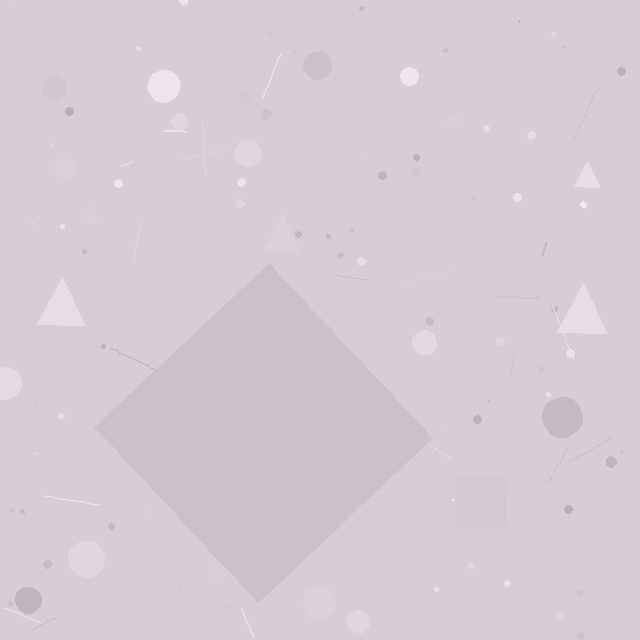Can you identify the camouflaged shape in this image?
The camouflaged shape is a diamond.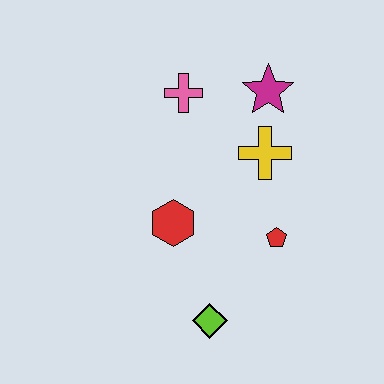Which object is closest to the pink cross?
The magenta star is closest to the pink cross.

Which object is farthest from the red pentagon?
The pink cross is farthest from the red pentagon.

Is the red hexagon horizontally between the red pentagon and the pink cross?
No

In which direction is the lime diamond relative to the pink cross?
The lime diamond is below the pink cross.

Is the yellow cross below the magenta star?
Yes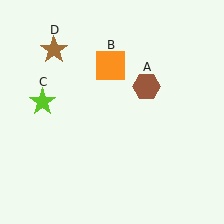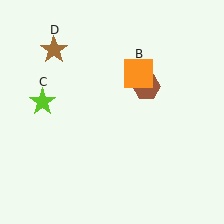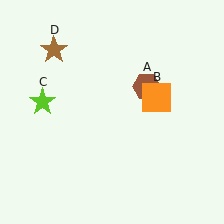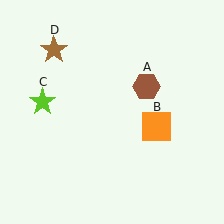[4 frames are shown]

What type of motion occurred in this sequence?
The orange square (object B) rotated clockwise around the center of the scene.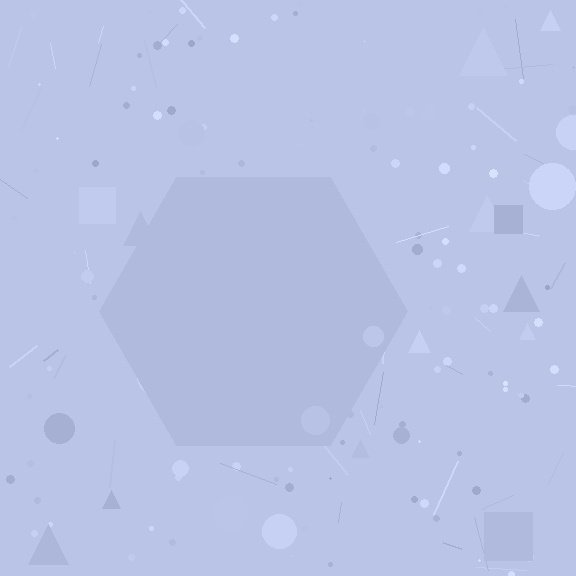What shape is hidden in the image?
A hexagon is hidden in the image.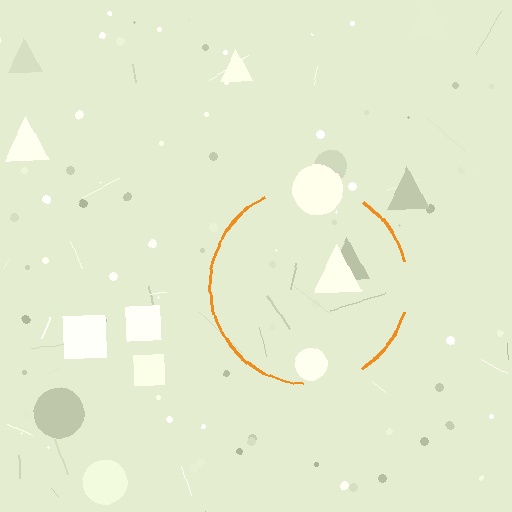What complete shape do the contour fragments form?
The contour fragments form a circle.